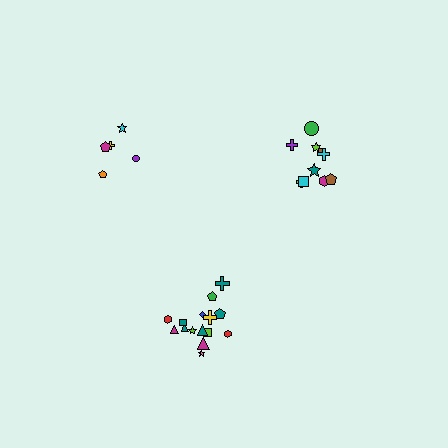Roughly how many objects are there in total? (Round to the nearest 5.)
Roughly 30 objects in total.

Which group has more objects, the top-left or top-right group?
The top-right group.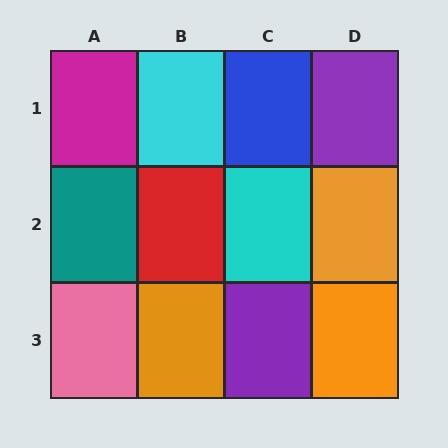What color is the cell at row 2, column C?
Cyan.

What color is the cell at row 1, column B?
Cyan.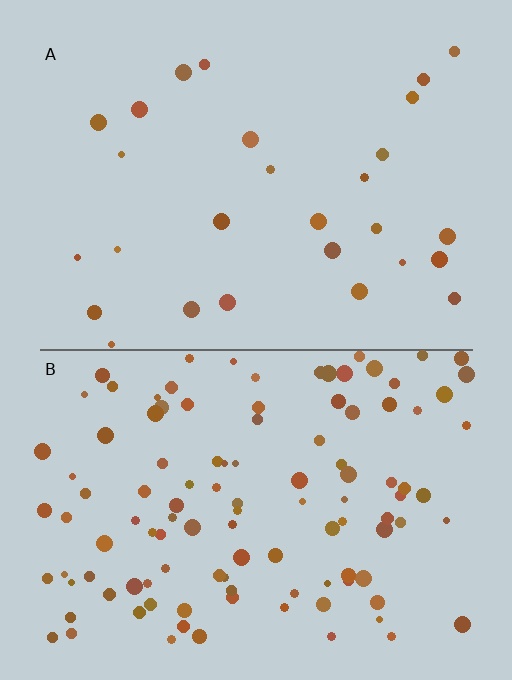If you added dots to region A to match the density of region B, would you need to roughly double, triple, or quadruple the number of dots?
Approximately quadruple.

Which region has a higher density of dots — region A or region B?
B (the bottom).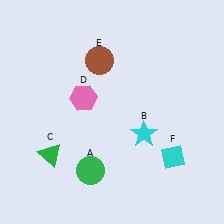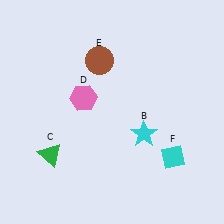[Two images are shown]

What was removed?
The green circle (A) was removed in Image 2.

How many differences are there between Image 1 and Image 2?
There is 1 difference between the two images.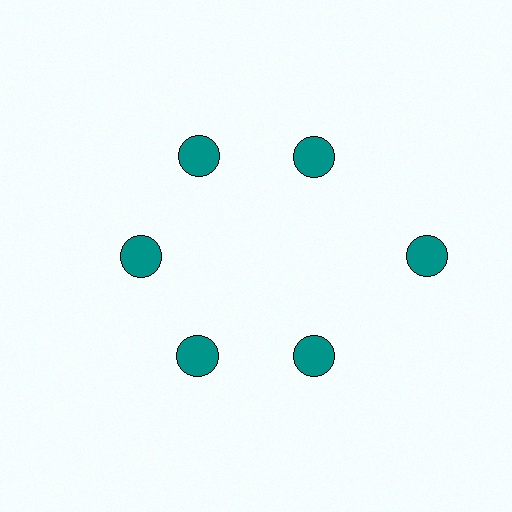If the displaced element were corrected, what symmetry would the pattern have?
It would have 6-fold rotational symmetry — the pattern would map onto itself every 60 degrees.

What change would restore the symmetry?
The symmetry would be restored by moving it inward, back onto the ring so that all 6 circles sit at equal angles and equal distance from the center.